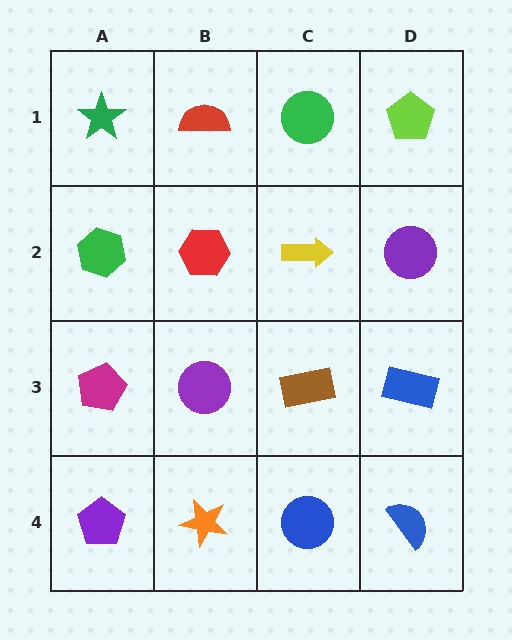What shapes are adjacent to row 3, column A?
A green hexagon (row 2, column A), a purple pentagon (row 4, column A), a purple circle (row 3, column B).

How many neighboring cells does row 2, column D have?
3.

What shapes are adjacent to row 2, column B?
A red semicircle (row 1, column B), a purple circle (row 3, column B), a green hexagon (row 2, column A), a yellow arrow (row 2, column C).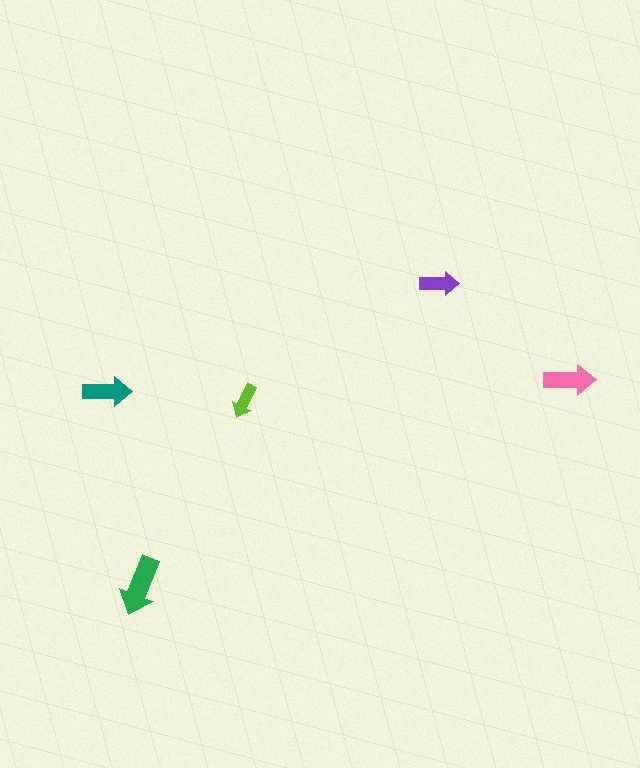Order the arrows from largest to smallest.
the green one, the pink one, the teal one, the purple one, the lime one.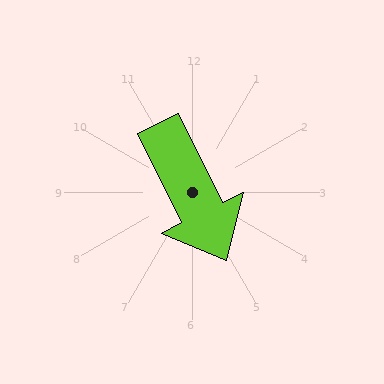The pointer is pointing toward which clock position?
Roughly 5 o'clock.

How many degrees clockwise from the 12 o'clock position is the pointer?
Approximately 154 degrees.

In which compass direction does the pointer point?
Southeast.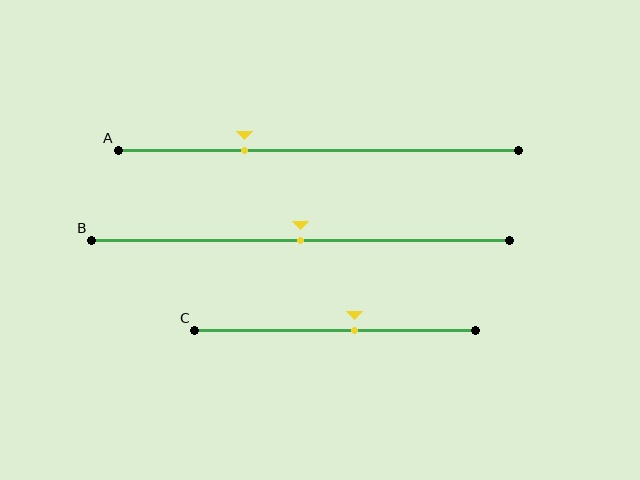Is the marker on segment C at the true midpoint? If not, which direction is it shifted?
No, the marker on segment C is shifted to the right by about 7% of the segment length.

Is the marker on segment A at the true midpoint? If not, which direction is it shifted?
No, the marker on segment A is shifted to the left by about 18% of the segment length.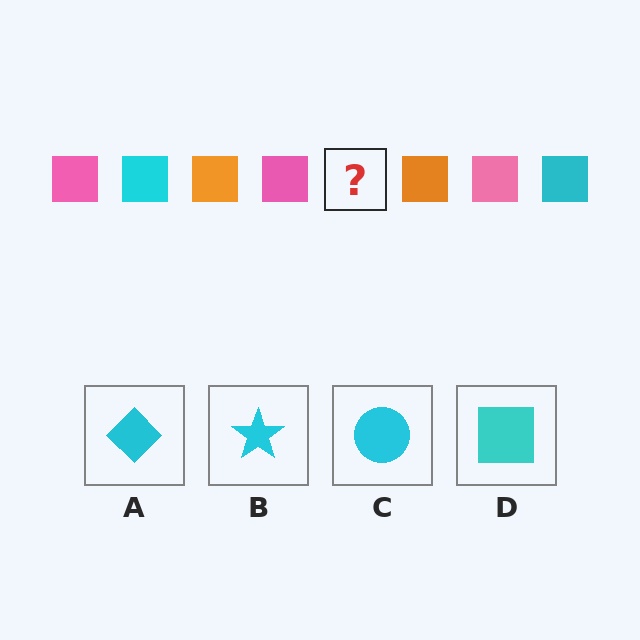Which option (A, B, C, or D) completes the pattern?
D.